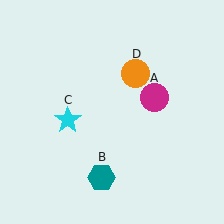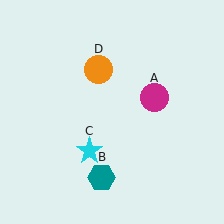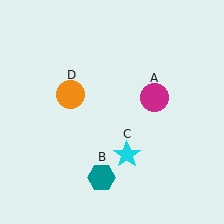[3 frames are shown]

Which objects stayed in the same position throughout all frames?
Magenta circle (object A) and teal hexagon (object B) remained stationary.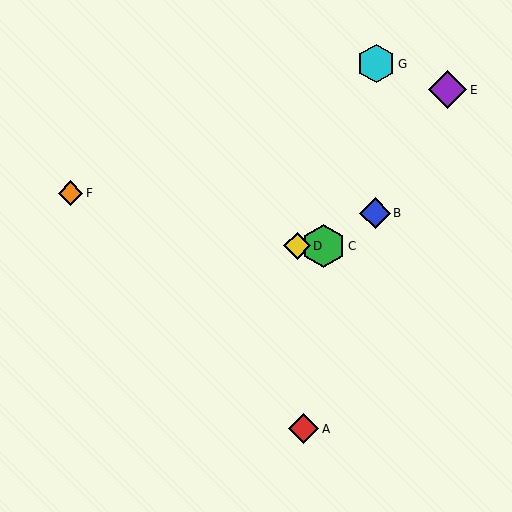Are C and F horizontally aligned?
No, C is at y≈246 and F is at y≈193.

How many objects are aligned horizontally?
2 objects (C, D) are aligned horizontally.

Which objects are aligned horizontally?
Objects C, D are aligned horizontally.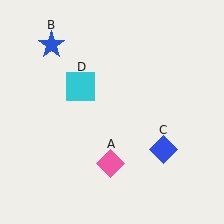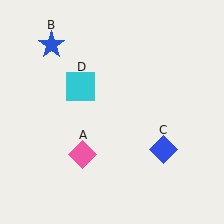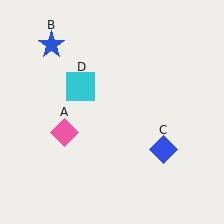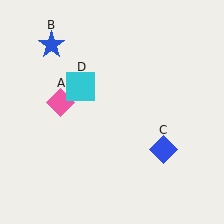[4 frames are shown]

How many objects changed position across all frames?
1 object changed position: pink diamond (object A).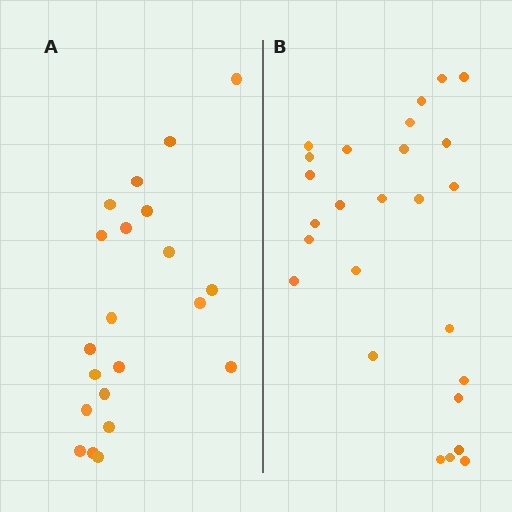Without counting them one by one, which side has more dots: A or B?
Region B (the right region) has more dots.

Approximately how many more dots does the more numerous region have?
Region B has about 5 more dots than region A.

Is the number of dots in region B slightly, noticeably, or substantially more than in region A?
Region B has only slightly more — the two regions are fairly close. The ratio is roughly 1.2 to 1.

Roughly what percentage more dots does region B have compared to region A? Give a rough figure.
About 25% more.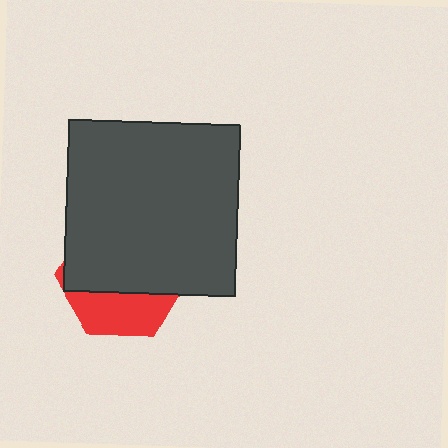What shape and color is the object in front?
The object in front is a dark gray square.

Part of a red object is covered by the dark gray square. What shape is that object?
It is a hexagon.